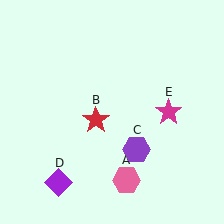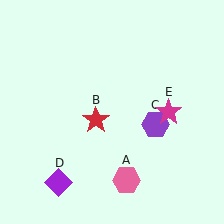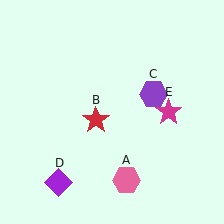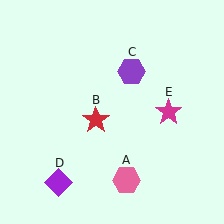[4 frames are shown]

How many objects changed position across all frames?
1 object changed position: purple hexagon (object C).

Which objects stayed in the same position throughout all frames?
Pink hexagon (object A) and red star (object B) and purple diamond (object D) and magenta star (object E) remained stationary.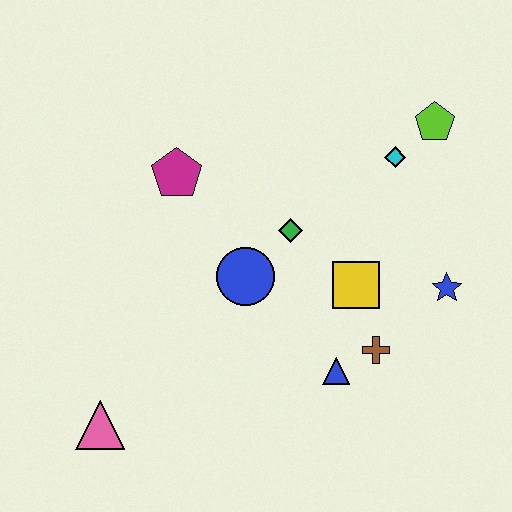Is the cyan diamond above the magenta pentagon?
Yes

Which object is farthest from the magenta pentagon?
The blue star is farthest from the magenta pentagon.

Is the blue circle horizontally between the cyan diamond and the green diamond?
No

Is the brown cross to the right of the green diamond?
Yes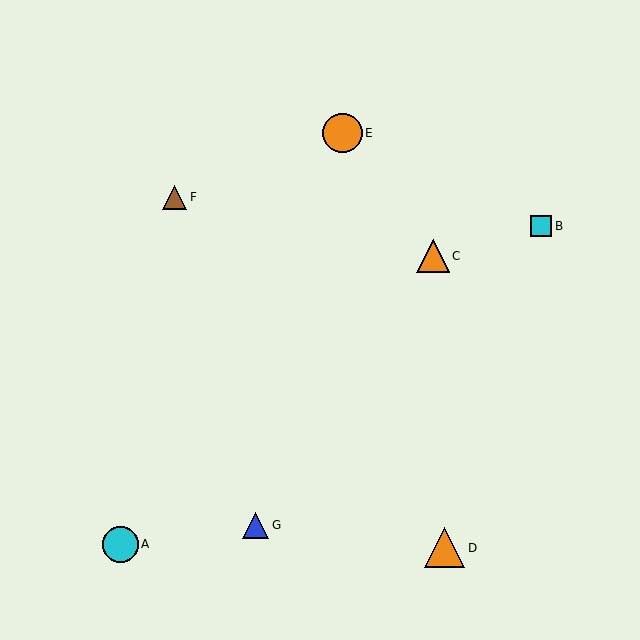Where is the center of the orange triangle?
The center of the orange triangle is at (433, 256).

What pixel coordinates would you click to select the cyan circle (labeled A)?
Click at (121, 544) to select the cyan circle A.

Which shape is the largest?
The orange triangle (labeled D) is the largest.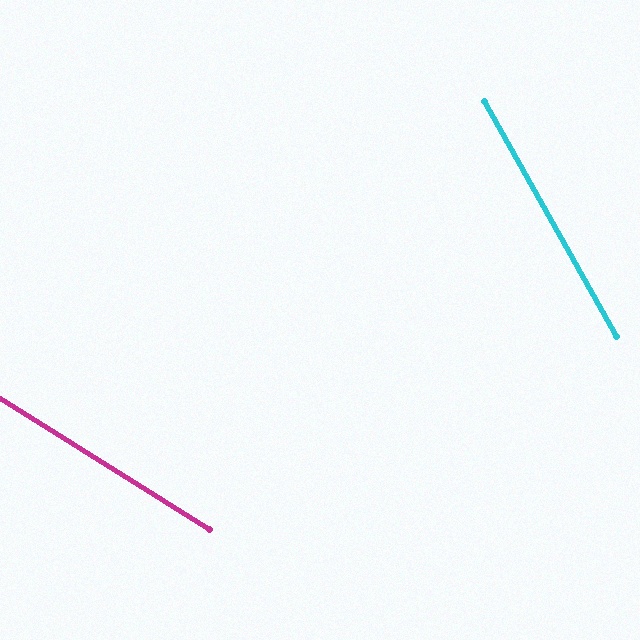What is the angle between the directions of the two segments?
Approximately 29 degrees.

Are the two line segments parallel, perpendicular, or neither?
Neither parallel nor perpendicular — they differ by about 29°.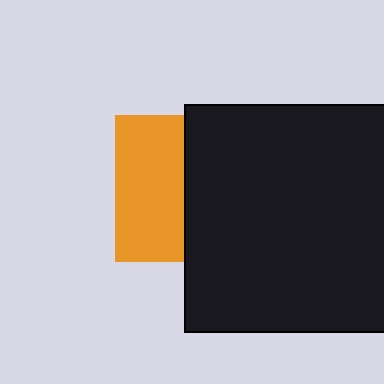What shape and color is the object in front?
The object in front is a black square.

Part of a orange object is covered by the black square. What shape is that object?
It is a square.